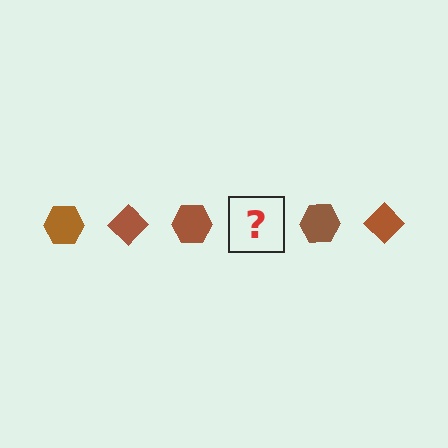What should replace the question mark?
The question mark should be replaced with a brown diamond.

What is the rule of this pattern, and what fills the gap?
The rule is that the pattern cycles through hexagon, diamond shapes in brown. The gap should be filled with a brown diamond.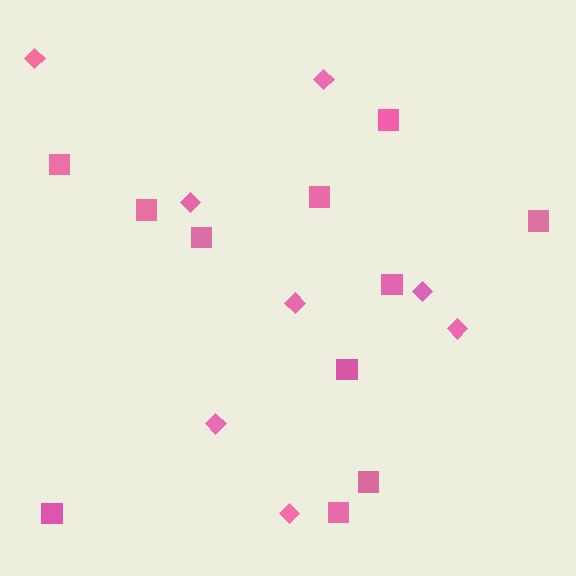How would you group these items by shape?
There are 2 groups: one group of squares (11) and one group of diamonds (8).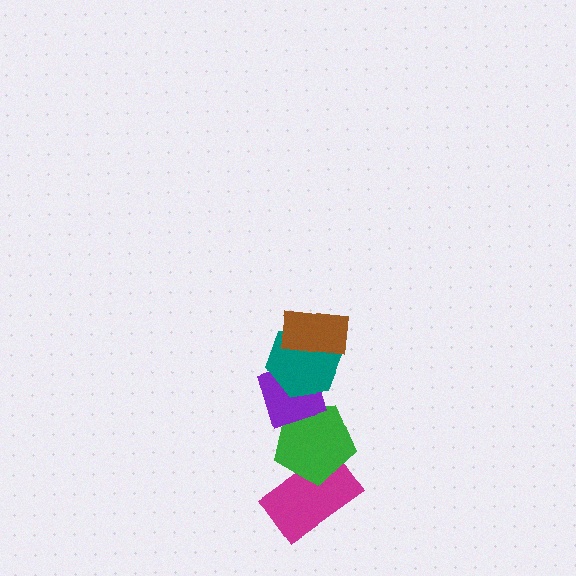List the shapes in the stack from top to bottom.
From top to bottom: the brown rectangle, the teal hexagon, the purple diamond, the green pentagon, the magenta rectangle.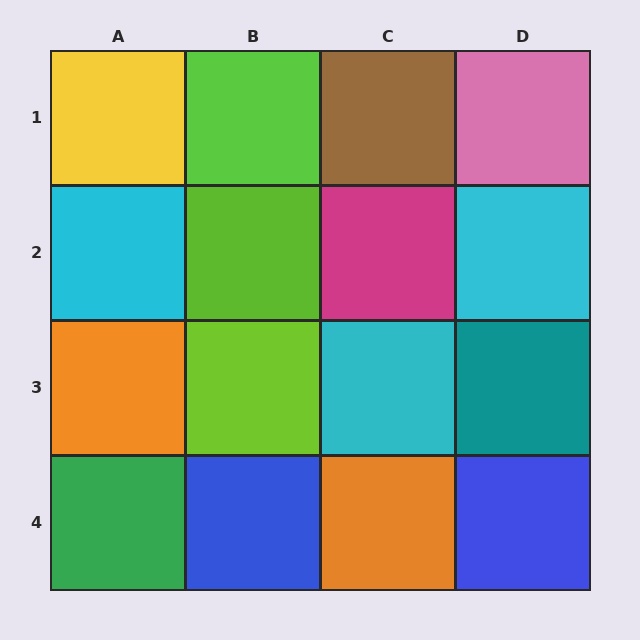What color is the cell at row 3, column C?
Cyan.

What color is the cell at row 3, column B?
Lime.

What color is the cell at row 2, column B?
Lime.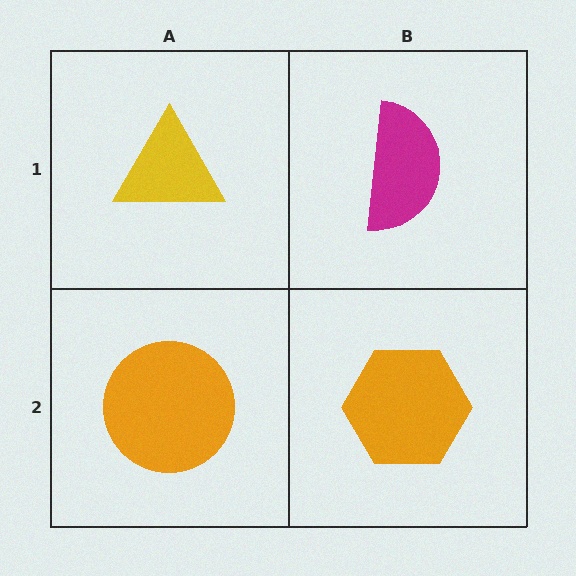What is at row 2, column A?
An orange circle.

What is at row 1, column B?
A magenta semicircle.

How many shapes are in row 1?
2 shapes.